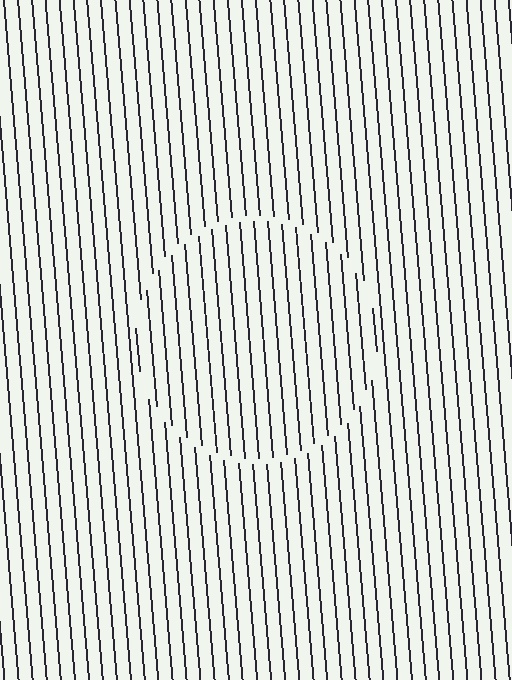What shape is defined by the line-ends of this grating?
An illusory circle. The interior of the shape contains the same grating, shifted by half a period — the contour is defined by the phase discontinuity where line-ends from the inner and outer gratings abut.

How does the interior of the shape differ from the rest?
The interior of the shape contains the same grating, shifted by half a period — the contour is defined by the phase discontinuity where line-ends from the inner and outer gratings abut.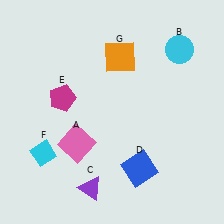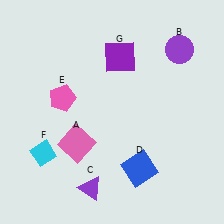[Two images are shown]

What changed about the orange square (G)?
In Image 1, G is orange. In Image 2, it changed to purple.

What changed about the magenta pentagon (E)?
In Image 1, E is magenta. In Image 2, it changed to pink.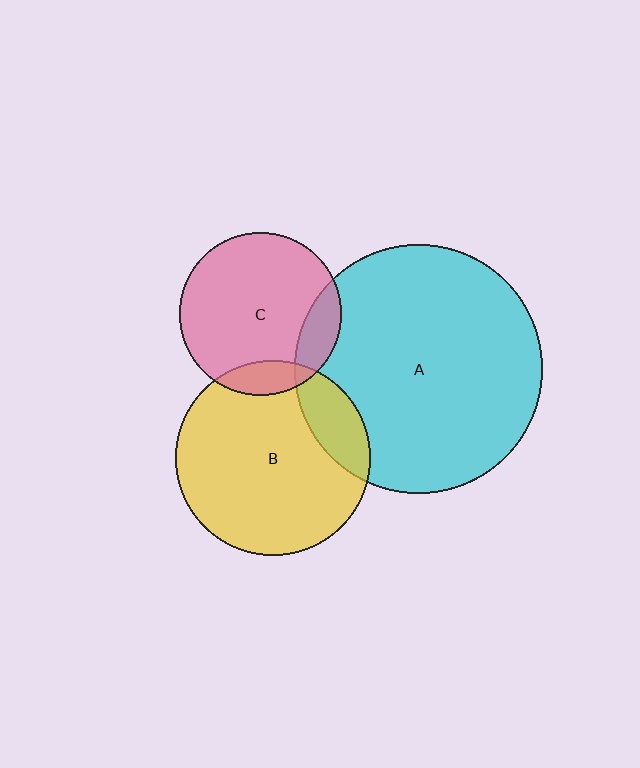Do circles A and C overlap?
Yes.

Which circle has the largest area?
Circle A (cyan).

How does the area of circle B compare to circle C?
Approximately 1.4 times.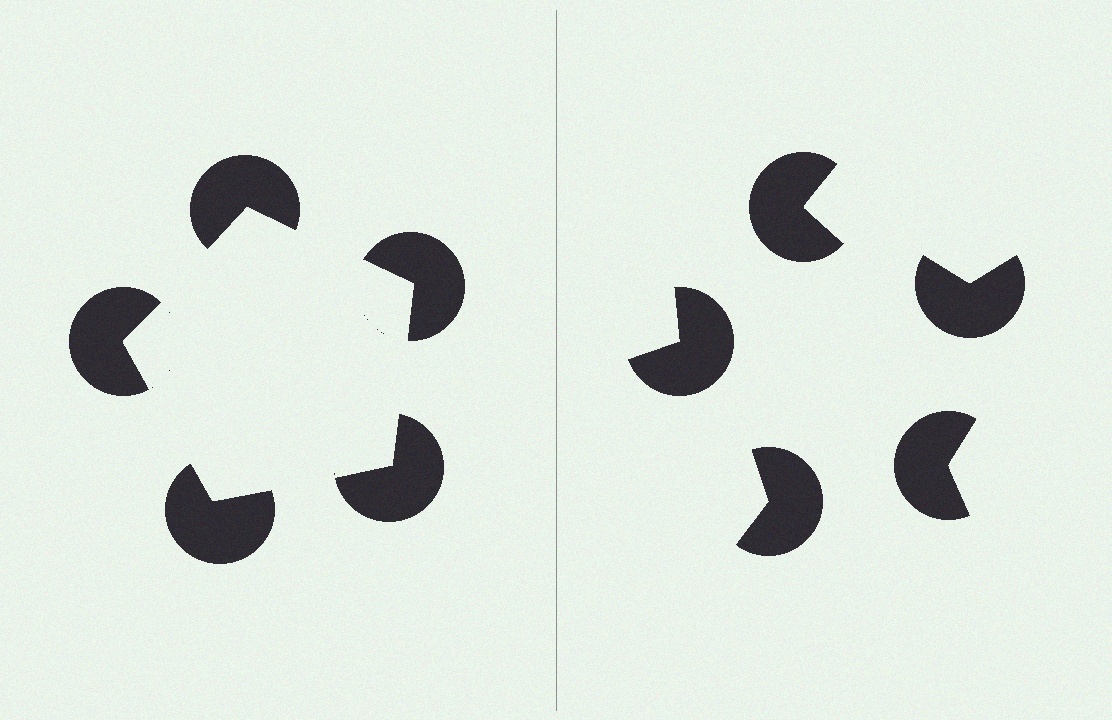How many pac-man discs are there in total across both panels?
10 — 5 on each side.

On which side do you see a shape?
An illusory pentagon appears on the left side. On the right side the wedge cuts are rotated, so no coherent shape forms.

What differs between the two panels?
The pac-man discs are positioned identically on both sides; only the wedge orientations differ. On the left they align to a pentagon; on the right they are misaligned.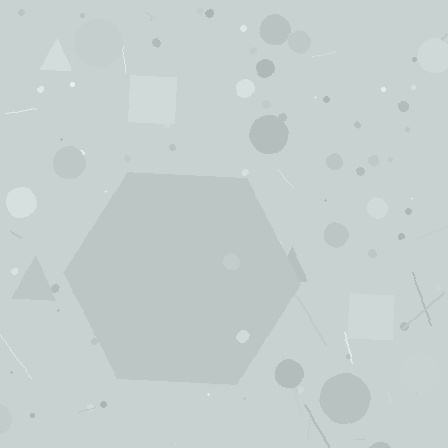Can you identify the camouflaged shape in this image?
The camouflaged shape is a hexagon.